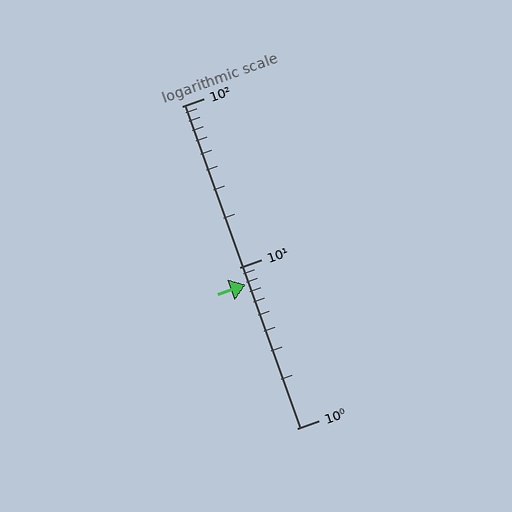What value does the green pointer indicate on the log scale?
The pointer indicates approximately 7.8.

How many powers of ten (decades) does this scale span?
The scale spans 2 decades, from 1 to 100.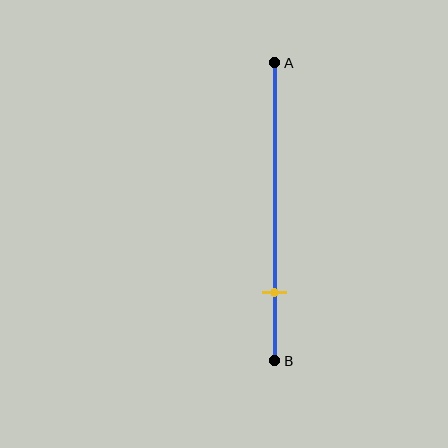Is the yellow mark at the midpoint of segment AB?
No, the mark is at about 75% from A, not at the 50% midpoint.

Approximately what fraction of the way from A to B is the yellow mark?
The yellow mark is approximately 75% of the way from A to B.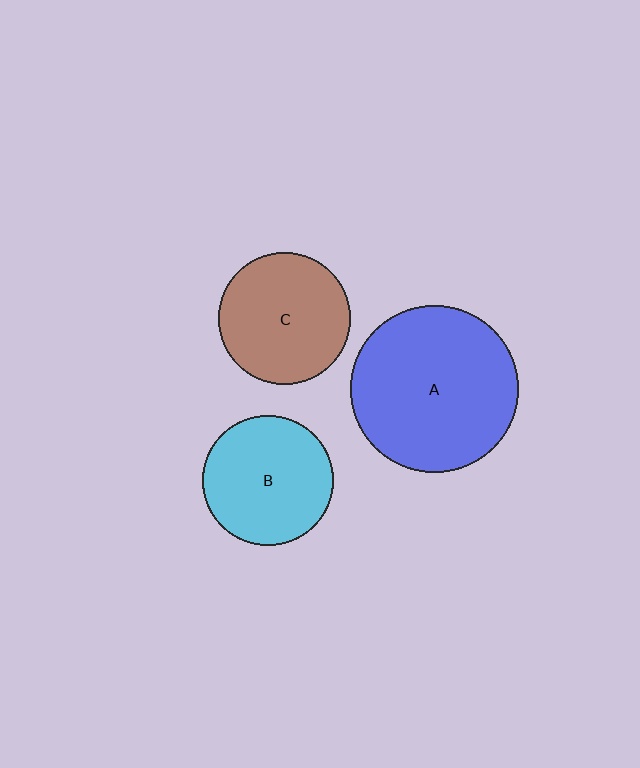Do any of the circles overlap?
No, none of the circles overlap.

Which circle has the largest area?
Circle A (blue).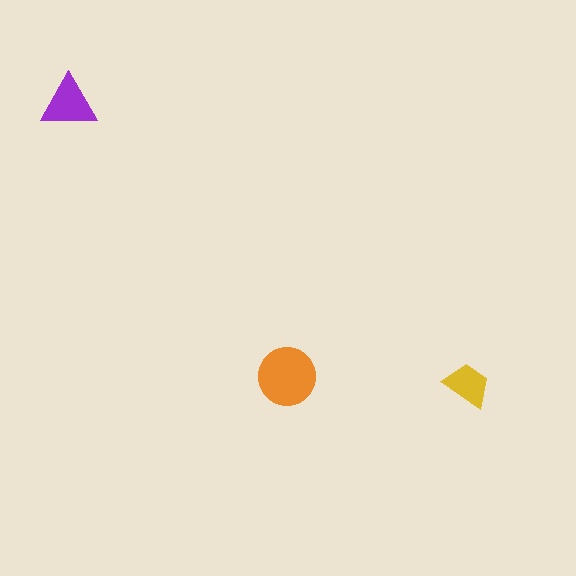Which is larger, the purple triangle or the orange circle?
The orange circle.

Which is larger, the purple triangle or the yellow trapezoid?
The purple triangle.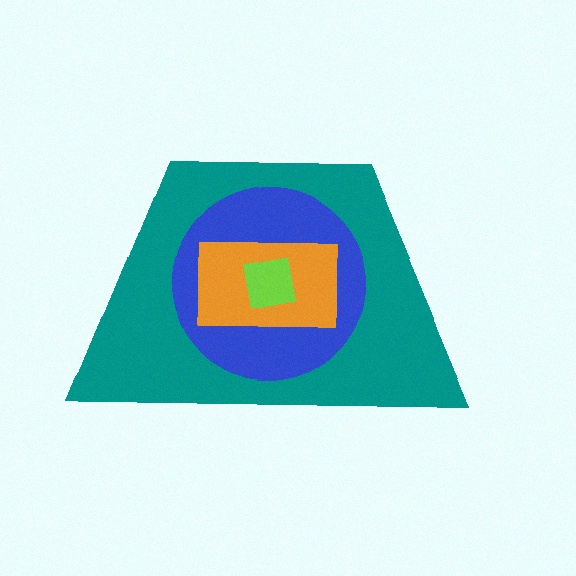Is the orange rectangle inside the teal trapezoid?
Yes.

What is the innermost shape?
The lime square.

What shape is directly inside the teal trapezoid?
The blue circle.